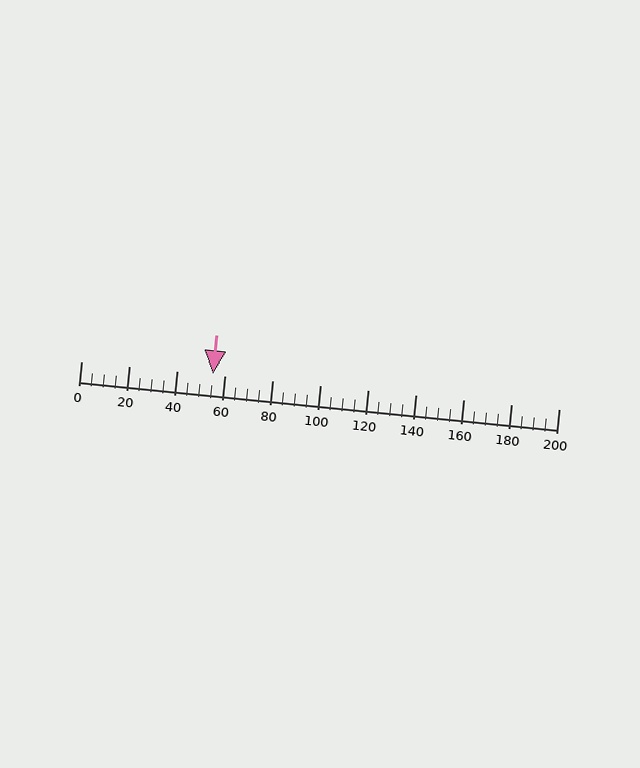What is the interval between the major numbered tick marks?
The major tick marks are spaced 20 units apart.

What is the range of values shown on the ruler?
The ruler shows values from 0 to 200.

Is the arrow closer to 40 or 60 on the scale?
The arrow is closer to 60.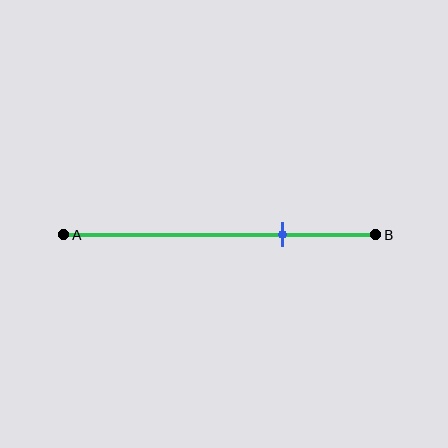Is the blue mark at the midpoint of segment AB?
No, the mark is at about 70% from A, not at the 50% midpoint.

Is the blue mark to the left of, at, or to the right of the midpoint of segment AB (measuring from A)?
The blue mark is to the right of the midpoint of segment AB.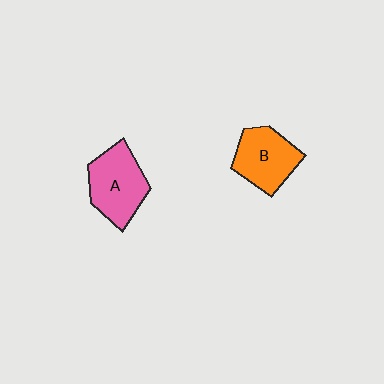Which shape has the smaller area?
Shape B (orange).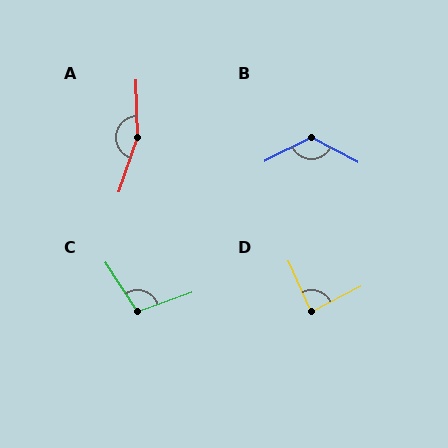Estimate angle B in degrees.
Approximately 125 degrees.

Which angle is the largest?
A, at approximately 159 degrees.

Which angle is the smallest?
D, at approximately 87 degrees.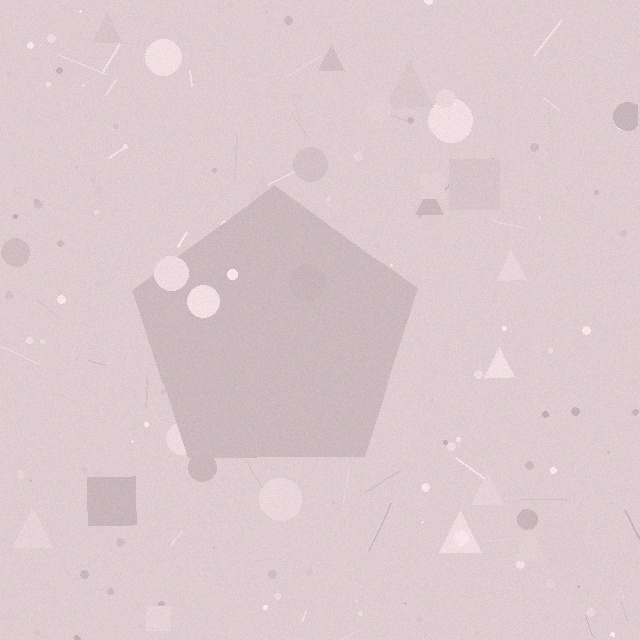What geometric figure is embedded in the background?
A pentagon is embedded in the background.